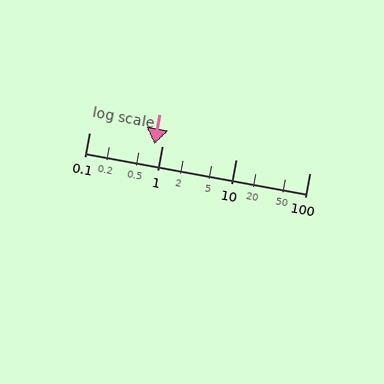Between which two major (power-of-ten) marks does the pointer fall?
The pointer is between 0.1 and 1.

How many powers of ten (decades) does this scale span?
The scale spans 3 decades, from 0.1 to 100.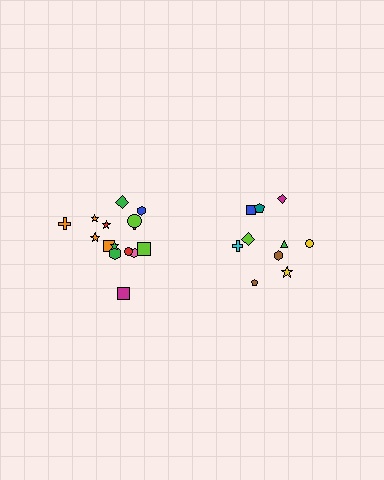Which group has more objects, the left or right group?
The left group.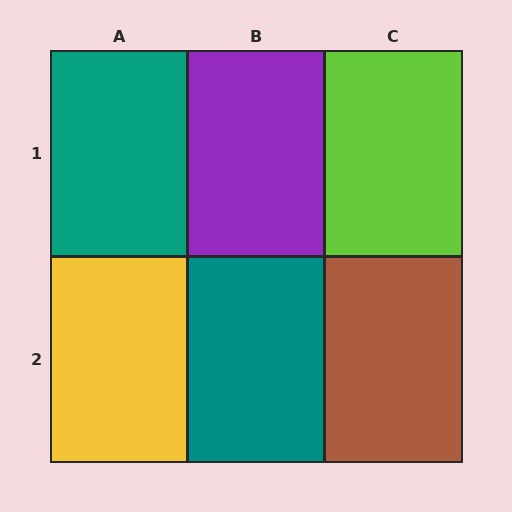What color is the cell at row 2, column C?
Brown.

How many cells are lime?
1 cell is lime.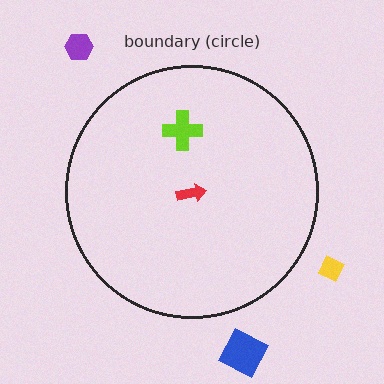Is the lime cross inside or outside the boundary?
Inside.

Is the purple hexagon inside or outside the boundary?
Outside.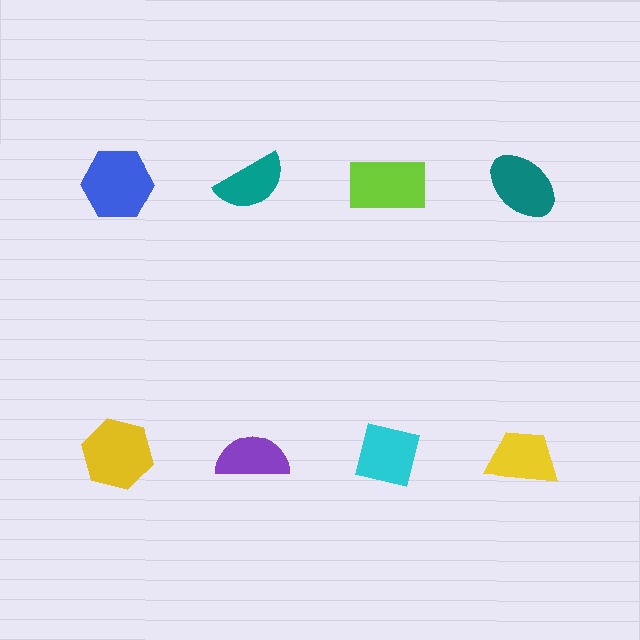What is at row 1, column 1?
A blue hexagon.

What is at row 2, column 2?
A purple semicircle.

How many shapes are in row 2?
4 shapes.